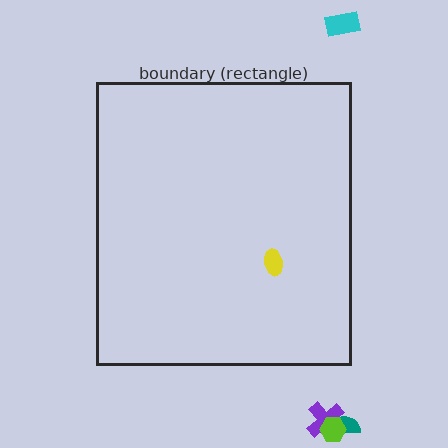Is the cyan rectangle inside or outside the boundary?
Outside.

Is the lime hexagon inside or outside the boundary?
Outside.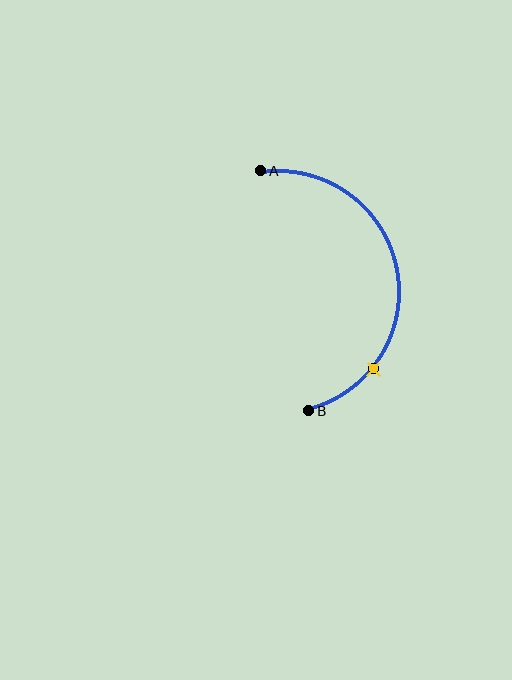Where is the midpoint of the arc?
The arc midpoint is the point on the curve farthest from the straight line joining A and B. It sits to the right of that line.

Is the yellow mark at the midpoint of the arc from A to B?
No. The yellow mark lies on the arc but is closer to endpoint B. The arc midpoint would be at the point on the curve equidistant along the arc from both A and B.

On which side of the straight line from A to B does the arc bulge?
The arc bulges to the right of the straight line connecting A and B.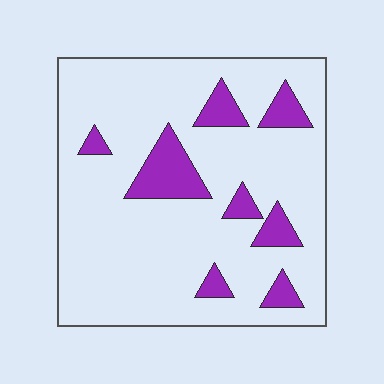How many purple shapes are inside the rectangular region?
8.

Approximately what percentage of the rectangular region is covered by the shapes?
Approximately 15%.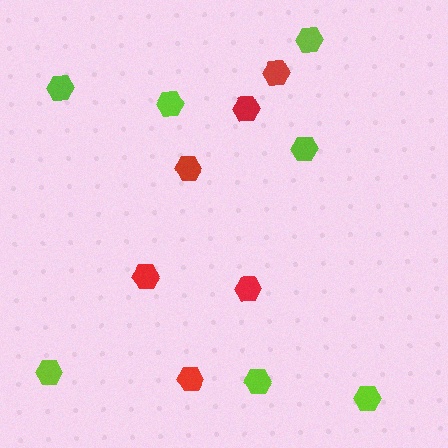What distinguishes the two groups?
There are 2 groups: one group of red hexagons (6) and one group of lime hexagons (7).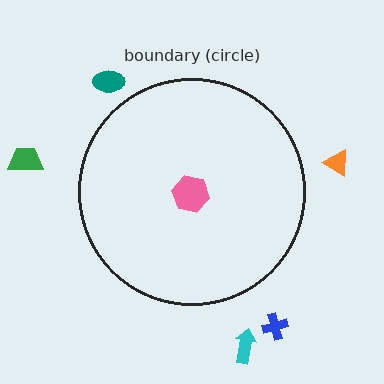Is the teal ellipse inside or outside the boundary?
Outside.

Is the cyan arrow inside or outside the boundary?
Outside.